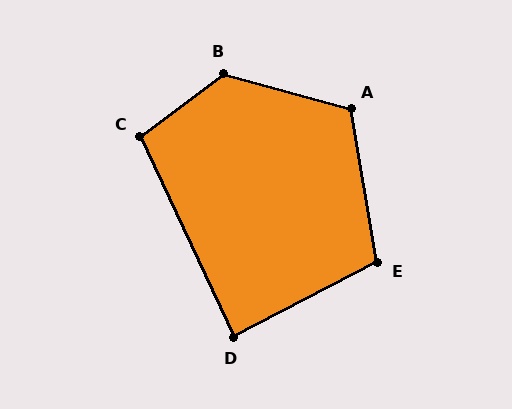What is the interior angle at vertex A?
Approximately 115 degrees (obtuse).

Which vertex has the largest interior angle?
B, at approximately 128 degrees.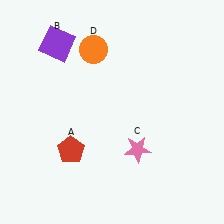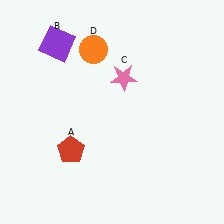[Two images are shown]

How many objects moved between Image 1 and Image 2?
1 object moved between the two images.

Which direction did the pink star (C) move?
The pink star (C) moved up.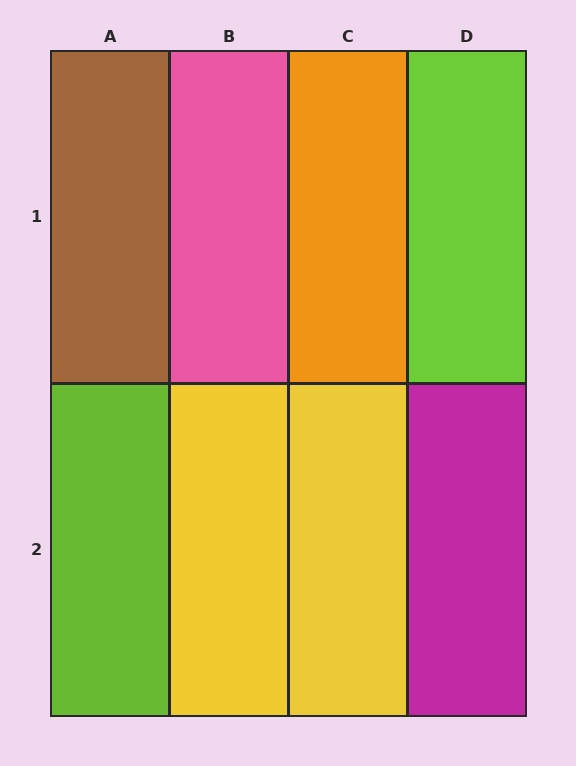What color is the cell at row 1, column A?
Brown.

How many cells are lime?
2 cells are lime.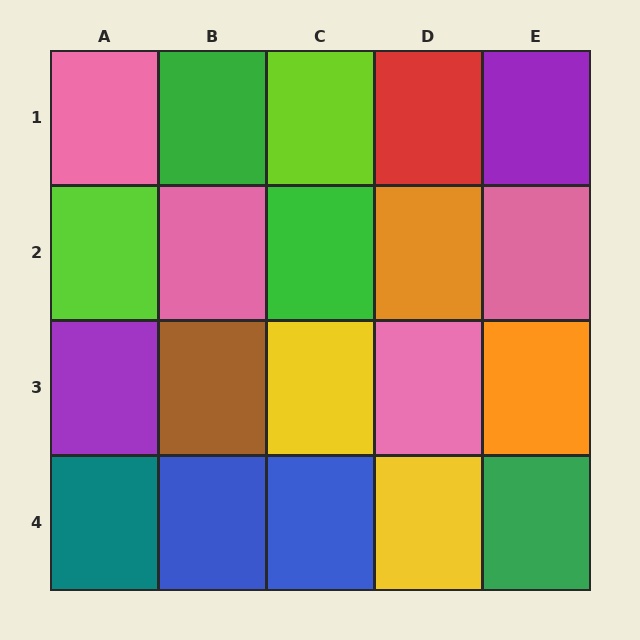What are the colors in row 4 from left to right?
Teal, blue, blue, yellow, green.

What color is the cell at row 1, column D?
Red.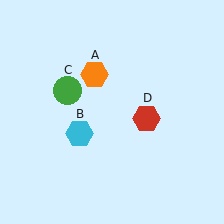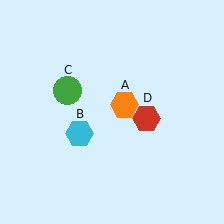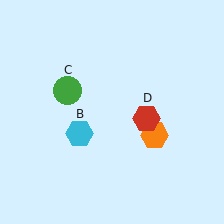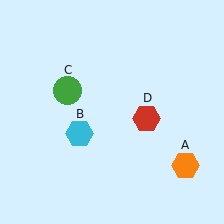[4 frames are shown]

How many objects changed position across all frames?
1 object changed position: orange hexagon (object A).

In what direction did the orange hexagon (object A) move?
The orange hexagon (object A) moved down and to the right.